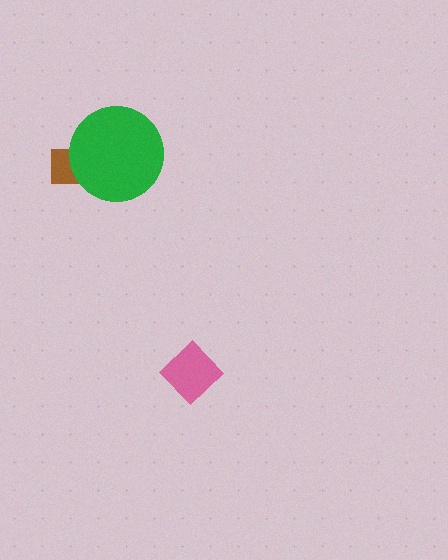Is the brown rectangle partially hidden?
Yes, it is partially covered by another shape.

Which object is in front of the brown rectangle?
The green circle is in front of the brown rectangle.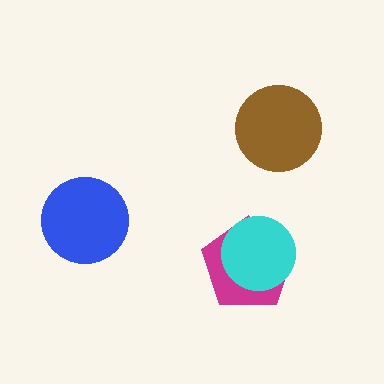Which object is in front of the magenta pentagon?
The cyan circle is in front of the magenta pentagon.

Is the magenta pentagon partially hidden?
Yes, it is partially covered by another shape.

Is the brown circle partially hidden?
No, no other shape covers it.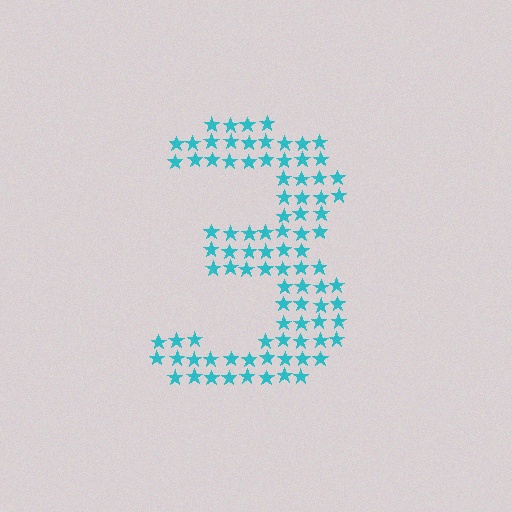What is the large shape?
The large shape is the digit 3.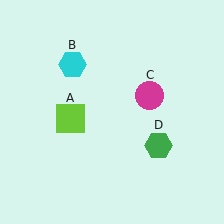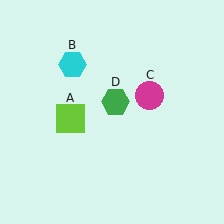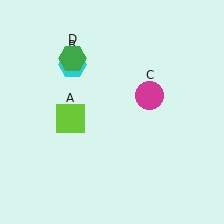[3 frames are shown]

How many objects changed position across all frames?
1 object changed position: green hexagon (object D).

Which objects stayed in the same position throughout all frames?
Lime square (object A) and cyan hexagon (object B) and magenta circle (object C) remained stationary.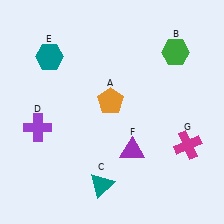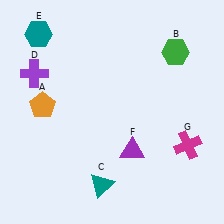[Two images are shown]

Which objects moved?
The objects that moved are: the orange pentagon (A), the purple cross (D), the teal hexagon (E).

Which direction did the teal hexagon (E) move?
The teal hexagon (E) moved up.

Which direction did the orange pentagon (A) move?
The orange pentagon (A) moved left.